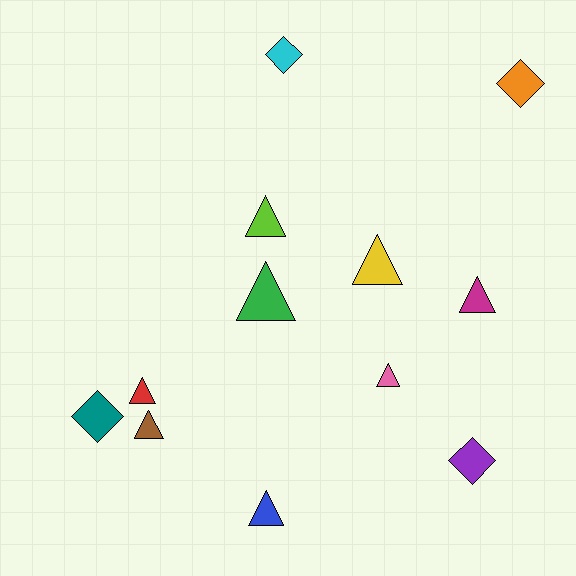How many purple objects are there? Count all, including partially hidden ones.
There is 1 purple object.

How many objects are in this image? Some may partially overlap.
There are 12 objects.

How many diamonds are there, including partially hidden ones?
There are 4 diamonds.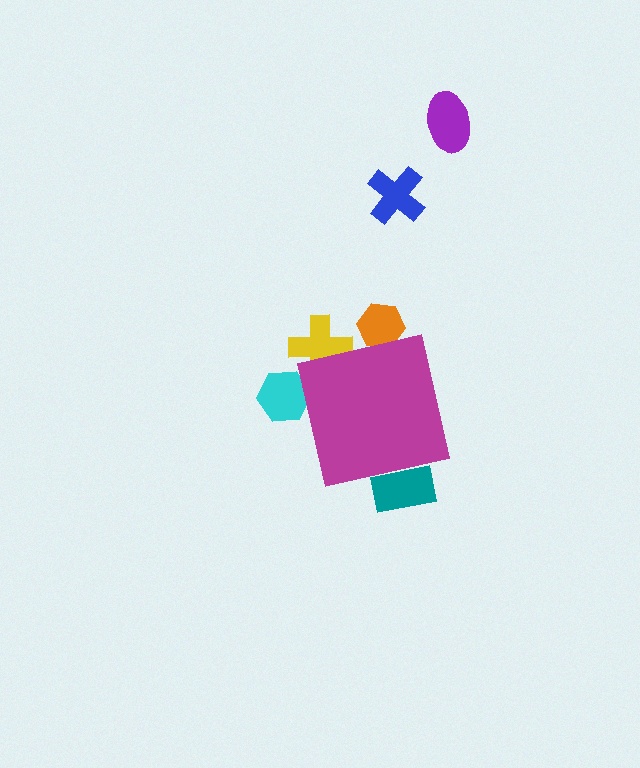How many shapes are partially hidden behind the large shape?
4 shapes are partially hidden.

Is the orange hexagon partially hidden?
Yes, the orange hexagon is partially hidden behind the magenta square.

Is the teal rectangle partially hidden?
Yes, the teal rectangle is partially hidden behind the magenta square.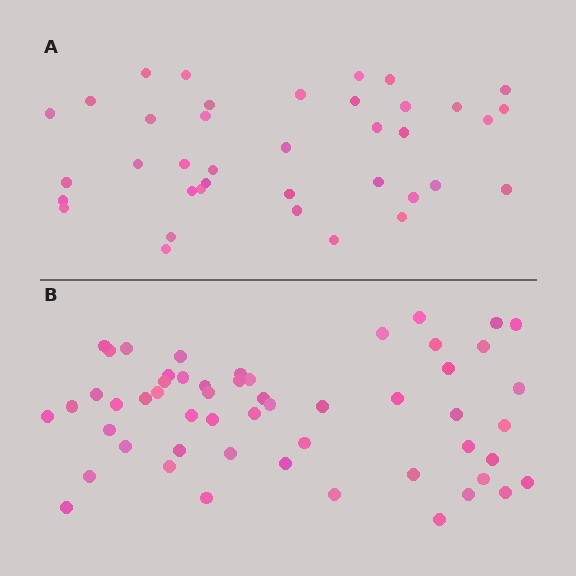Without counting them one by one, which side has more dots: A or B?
Region B (the bottom region) has more dots.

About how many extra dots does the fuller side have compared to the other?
Region B has approximately 15 more dots than region A.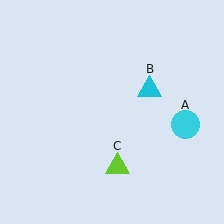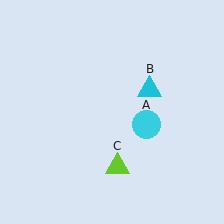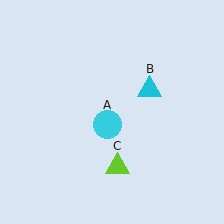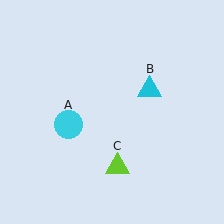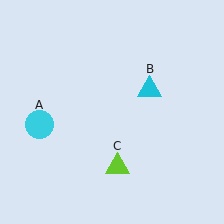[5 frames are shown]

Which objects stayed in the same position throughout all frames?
Cyan triangle (object B) and lime triangle (object C) remained stationary.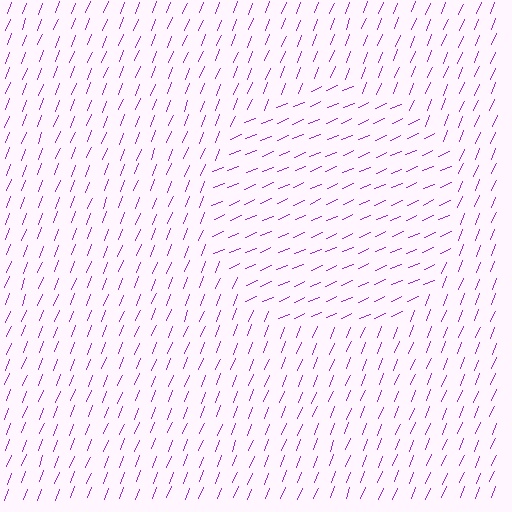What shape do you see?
I see a circle.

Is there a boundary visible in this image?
Yes, there is a texture boundary formed by a change in line orientation.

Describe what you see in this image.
The image is filled with small purple line segments. A circle region in the image has lines oriented differently from the surrounding lines, creating a visible texture boundary.